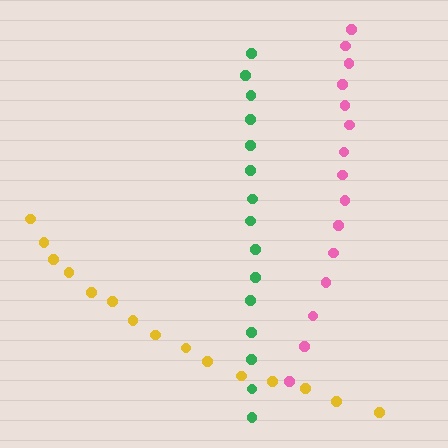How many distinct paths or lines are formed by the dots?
There are 3 distinct paths.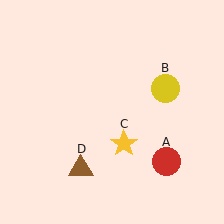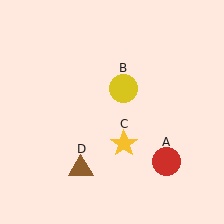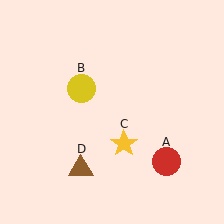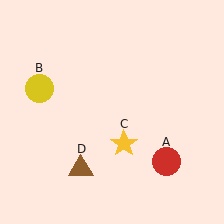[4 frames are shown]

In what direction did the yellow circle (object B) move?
The yellow circle (object B) moved left.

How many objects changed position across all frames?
1 object changed position: yellow circle (object B).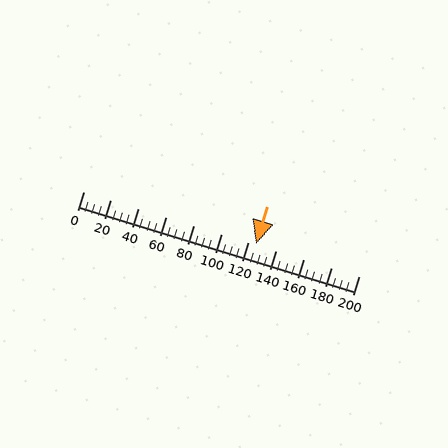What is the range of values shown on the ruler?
The ruler shows values from 0 to 200.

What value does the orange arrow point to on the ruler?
The orange arrow points to approximately 125.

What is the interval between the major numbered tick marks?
The major tick marks are spaced 20 units apart.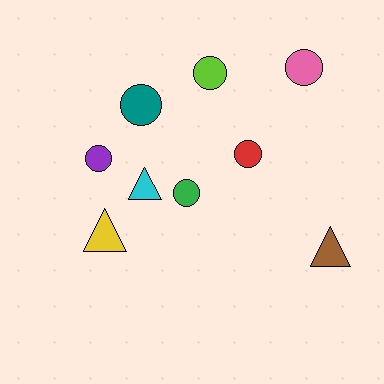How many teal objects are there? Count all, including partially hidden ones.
There is 1 teal object.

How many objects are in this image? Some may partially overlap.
There are 9 objects.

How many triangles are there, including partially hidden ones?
There are 3 triangles.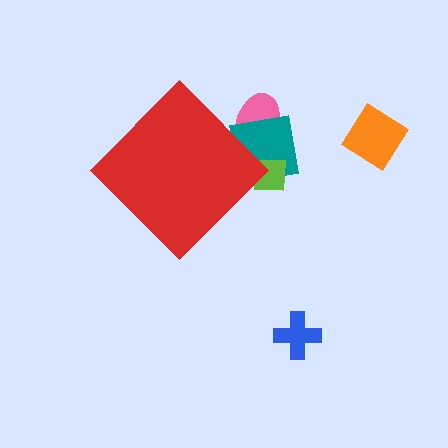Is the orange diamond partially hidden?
No, the orange diamond is fully visible.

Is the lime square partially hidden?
Yes, the lime square is partially hidden behind the red diamond.